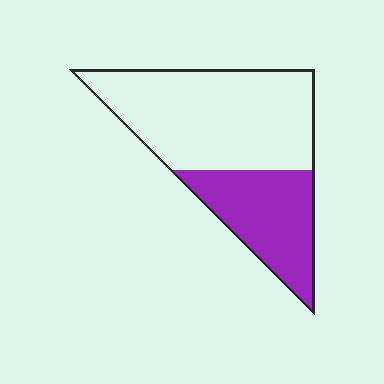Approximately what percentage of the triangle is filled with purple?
Approximately 35%.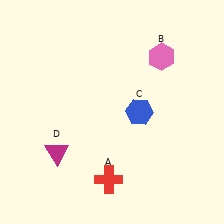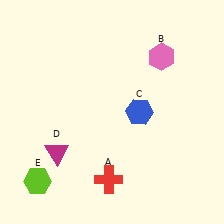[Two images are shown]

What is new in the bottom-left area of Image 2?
A lime hexagon (E) was added in the bottom-left area of Image 2.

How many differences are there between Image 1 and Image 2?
There is 1 difference between the two images.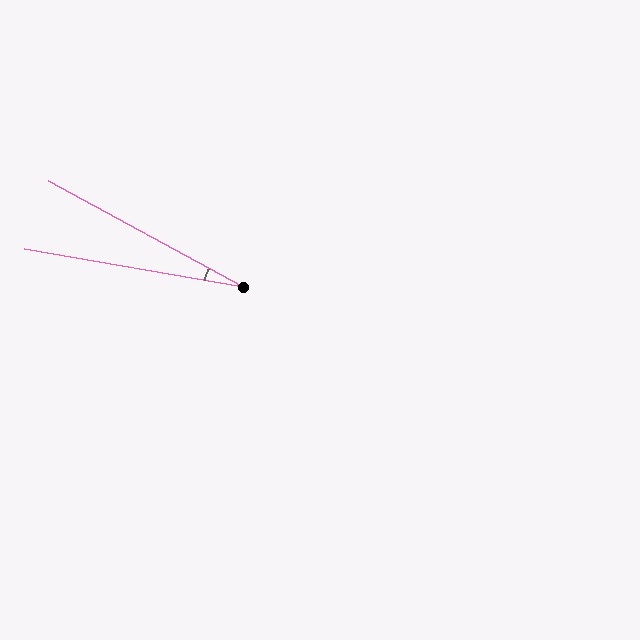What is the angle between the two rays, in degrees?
Approximately 19 degrees.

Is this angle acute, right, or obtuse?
It is acute.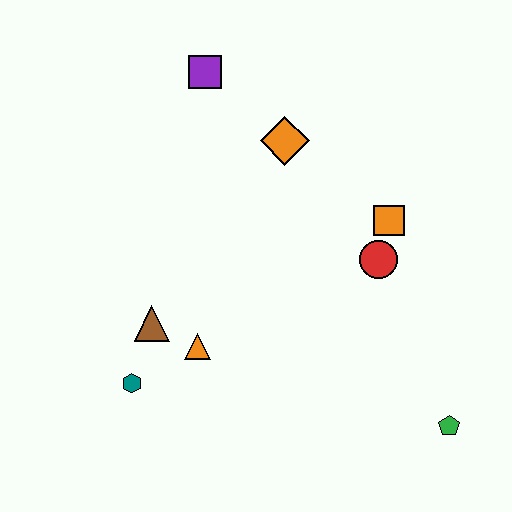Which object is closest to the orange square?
The red circle is closest to the orange square.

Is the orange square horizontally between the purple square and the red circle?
No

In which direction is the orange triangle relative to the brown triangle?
The orange triangle is to the right of the brown triangle.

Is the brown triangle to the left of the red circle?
Yes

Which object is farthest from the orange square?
The teal hexagon is farthest from the orange square.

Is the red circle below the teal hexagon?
No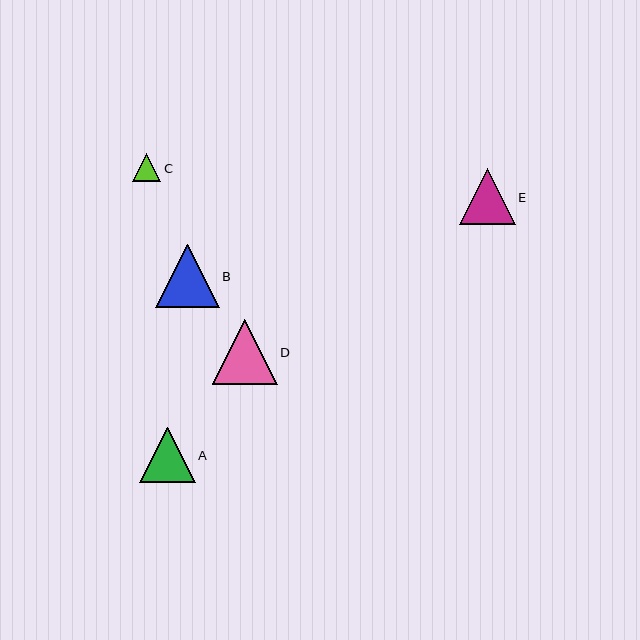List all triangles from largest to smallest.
From largest to smallest: D, B, E, A, C.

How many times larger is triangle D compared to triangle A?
Triangle D is approximately 1.2 times the size of triangle A.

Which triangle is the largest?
Triangle D is the largest with a size of approximately 65 pixels.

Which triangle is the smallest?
Triangle C is the smallest with a size of approximately 28 pixels.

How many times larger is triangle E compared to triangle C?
Triangle E is approximately 2.0 times the size of triangle C.